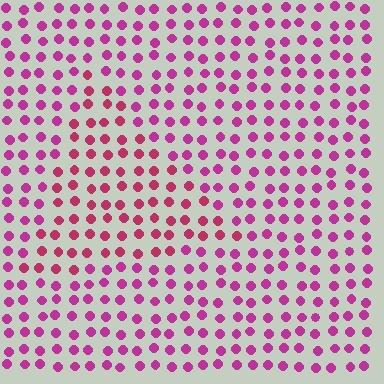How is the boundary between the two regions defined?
The boundary is defined purely by a slight shift in hue (about 23 degrees). Spacing, size, and orientation are identical on both sides.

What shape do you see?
I see a triangle.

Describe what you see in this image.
The image is filled with small magenta elements in a uniform arrangement. A triangle-shaped region is visible where the elements are tinted to a slightly different hue, forming a subtle color boundary.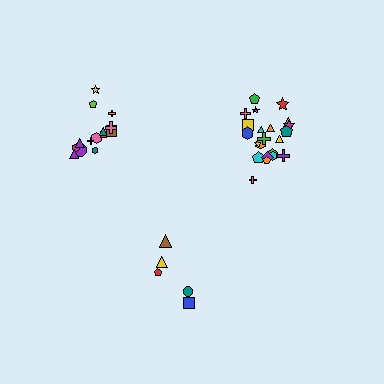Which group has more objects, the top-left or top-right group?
The top-right group.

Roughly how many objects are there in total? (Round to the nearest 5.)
Roughly 40 objects in total.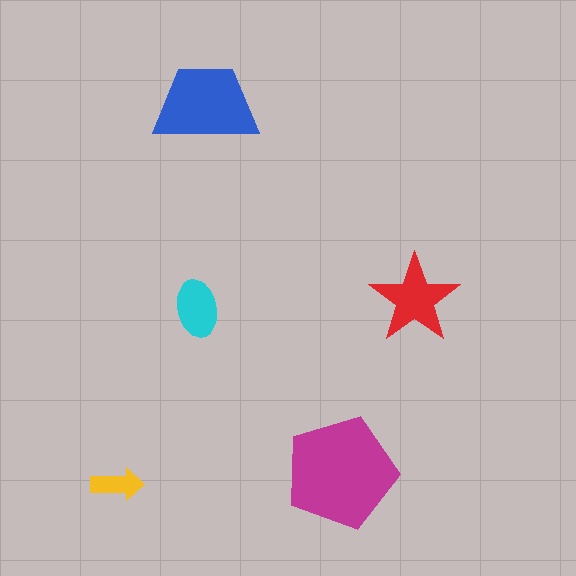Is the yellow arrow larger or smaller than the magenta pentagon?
Smaller.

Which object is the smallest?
The yellow arrow.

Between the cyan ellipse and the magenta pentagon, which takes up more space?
The magenta pentagon.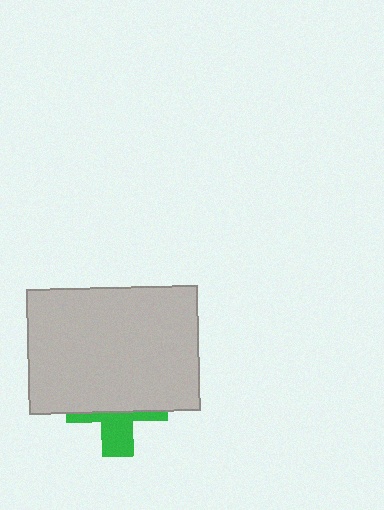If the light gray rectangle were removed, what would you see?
You would see the complete green cross.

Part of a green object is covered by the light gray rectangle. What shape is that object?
It is a cross.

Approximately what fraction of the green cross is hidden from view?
Roughly 64% of the green cross is hidden behind the light gray rectangle.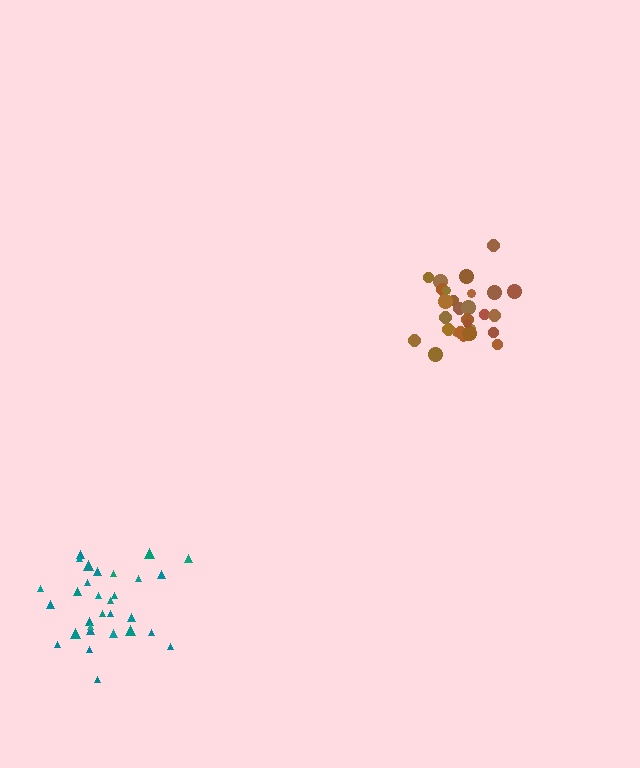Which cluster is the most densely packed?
Brown.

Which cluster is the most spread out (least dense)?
Teal.